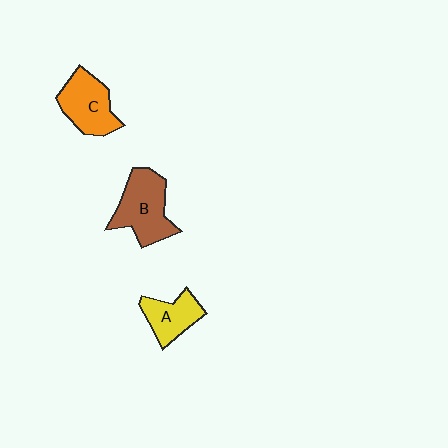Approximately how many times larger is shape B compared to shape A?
Approximately 1.5 times.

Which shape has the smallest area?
Shape A (yellow).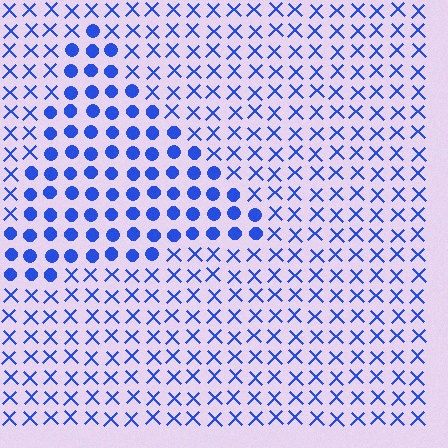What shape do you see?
I see a triangle.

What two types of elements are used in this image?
The image uses circles inside the triangle region and X marks outside it.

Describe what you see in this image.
The image is filled with small blue elements arranged in a uniform grid. A triangle-shaped region contains circles, while the surrounding area contains X marks. The boundary is defined purely by the change in element shape.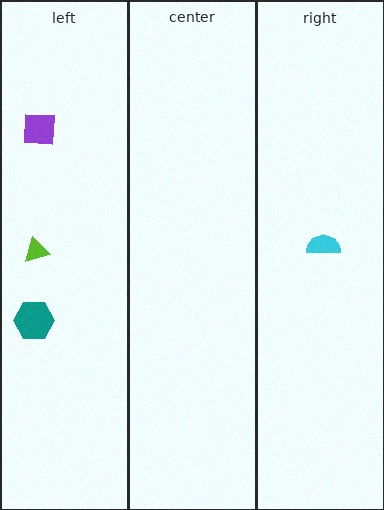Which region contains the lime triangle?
The left region.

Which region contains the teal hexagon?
The left region.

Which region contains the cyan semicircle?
The right region.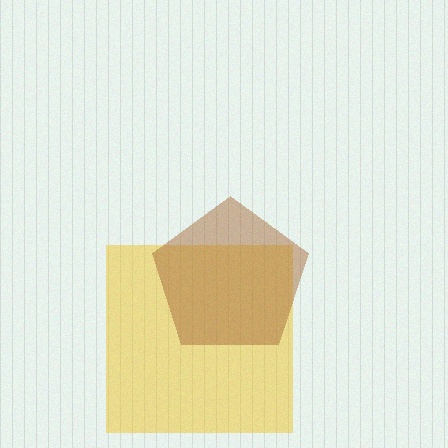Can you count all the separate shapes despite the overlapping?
Yes, there are 2 separate shapes.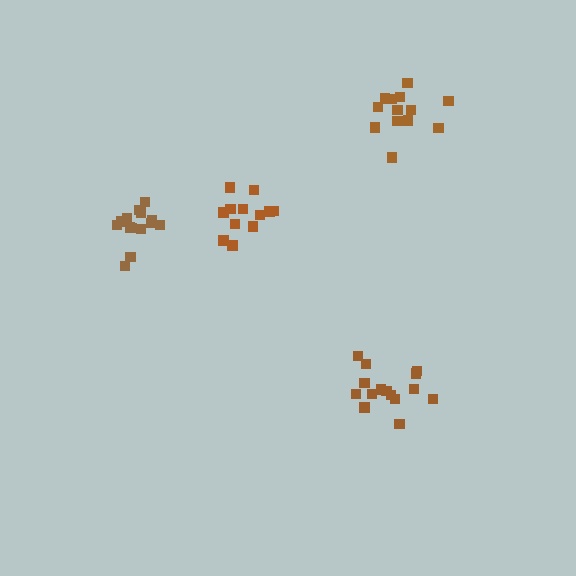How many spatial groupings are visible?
There are 4 spatial groupings.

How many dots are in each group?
Group 1: 14 dots, Group 2: 15 dots, Group 3: 12 dots, Group 4: 13 dots (54 total).